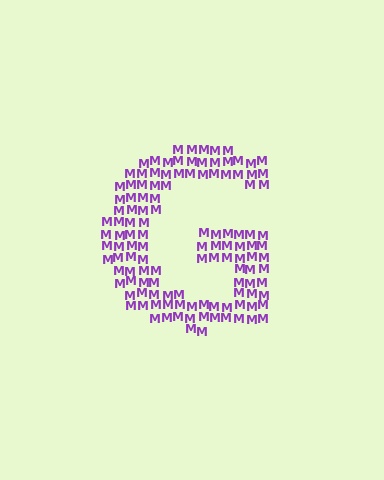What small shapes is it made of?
It is made of small letter M's.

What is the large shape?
The large shape is the letter G.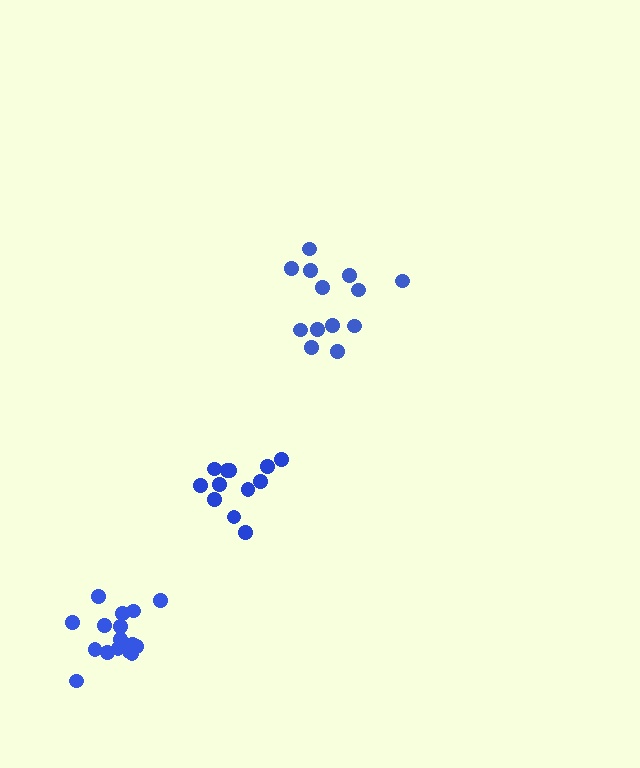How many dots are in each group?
Group 1: 12 dots, Group 2: 13 dots, Group 3: 16 dots (41 total).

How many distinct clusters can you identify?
There are 3 distinct clusters.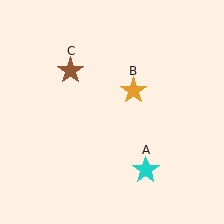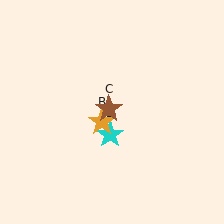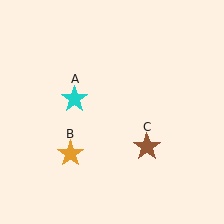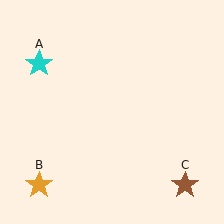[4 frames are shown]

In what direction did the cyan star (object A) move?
The cyan star (object A) moved up and to the left.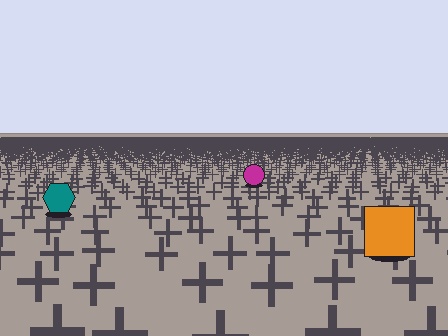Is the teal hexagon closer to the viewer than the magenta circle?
Yes. The teal hexagon is closer — you can tell from the texture gradient: the ground texture is coarser near it.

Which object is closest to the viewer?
The orange square is closest. The texture marks near it are larger and more spread out.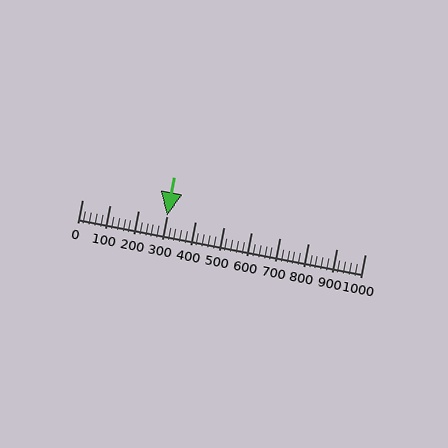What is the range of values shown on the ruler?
The ruler shows values from 0 to 1000.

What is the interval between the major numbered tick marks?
The major tick marks are spaced 100 units apart.